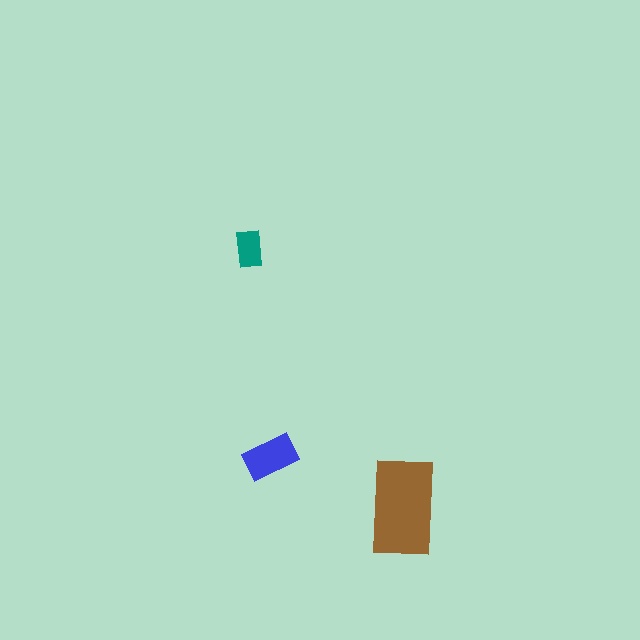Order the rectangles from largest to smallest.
the brown one, the blue one, the teal one.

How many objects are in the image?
There are 3 objects in the image.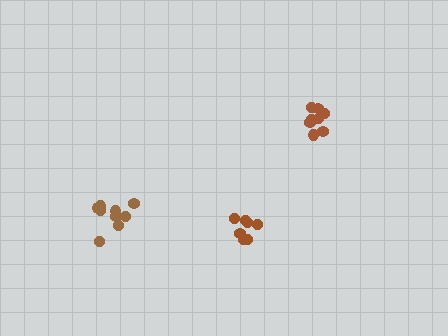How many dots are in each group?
Group 1: 8 dots, Group 2: 9 dots, Group 3: 8 dots (25 total).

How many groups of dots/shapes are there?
There are 3 groups.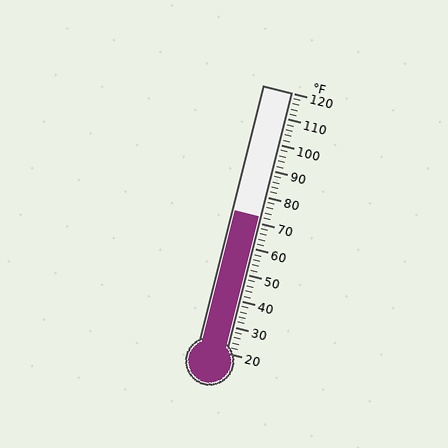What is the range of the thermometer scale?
The thermometer scale ranges from 20°F to 120°F.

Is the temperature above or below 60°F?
The temperature is above 60°F.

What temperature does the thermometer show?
The thermometer shows approximately 72°F.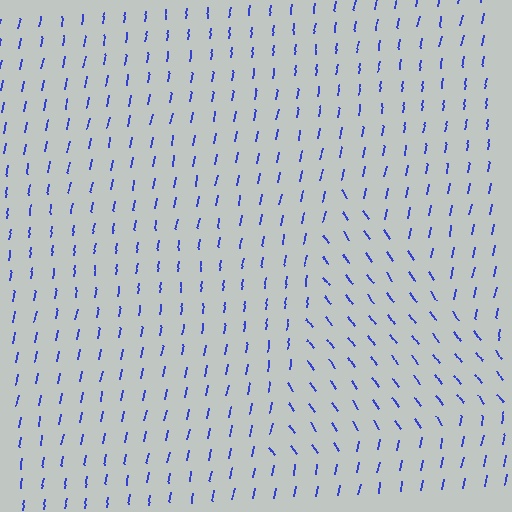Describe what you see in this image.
The image is filled with small blue line segments. A triangle region in the image has lines oriented differently from the surrounding lines, creating a visible texture boundary.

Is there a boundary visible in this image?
Yes, there is a texture boundary formed by a change in line orientation.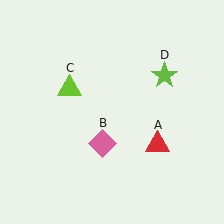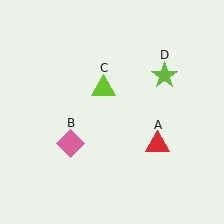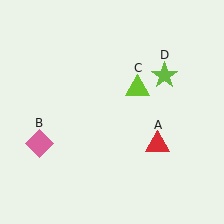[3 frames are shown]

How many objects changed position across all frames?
2 objects changed position: pink diamond (object B), lime triangle (object C).